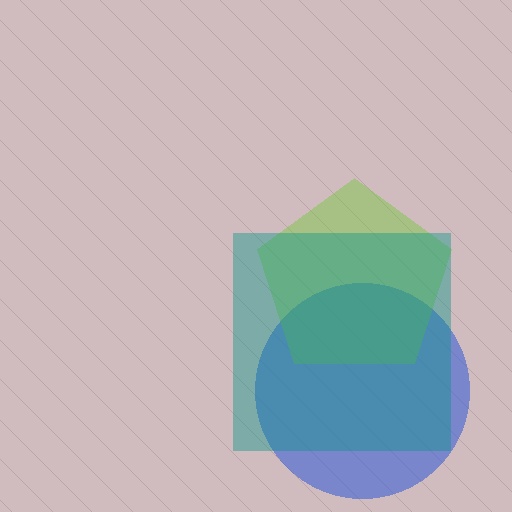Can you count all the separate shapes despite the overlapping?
Yes, there are 3 separate shapes.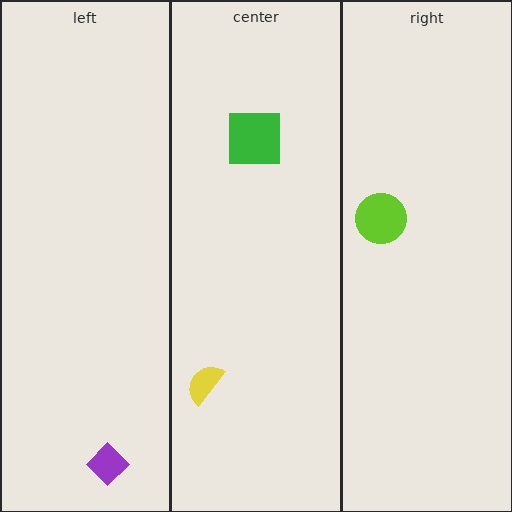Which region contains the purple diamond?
The left region.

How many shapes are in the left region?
1.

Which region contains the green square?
The center region.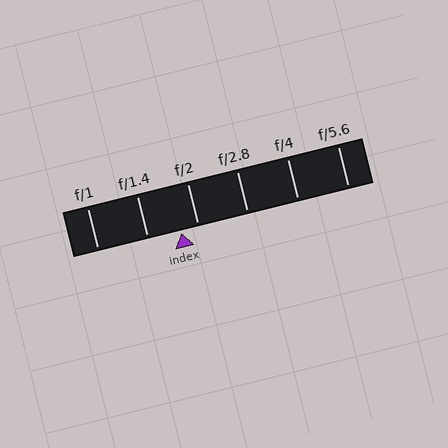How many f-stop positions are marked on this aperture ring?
There are 6 f-stop positions marked.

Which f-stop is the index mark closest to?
The index mark is closest to f/2.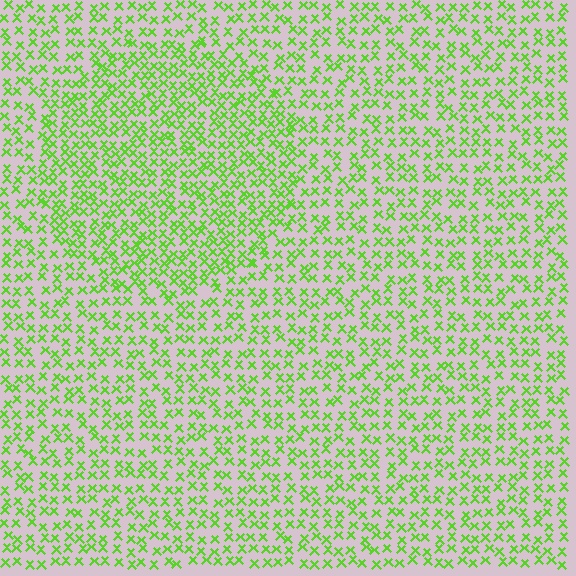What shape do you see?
I see a circle.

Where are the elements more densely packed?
The elements are more densely packed inside the circle boundary.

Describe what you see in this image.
The image contains small lime elements arranged at two different densities. A circle-shaped region is visible where the elements are more densely packed than the surrounding area.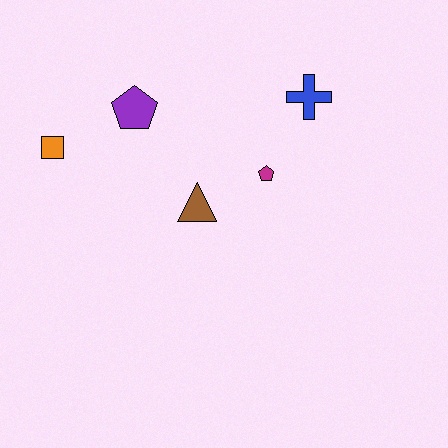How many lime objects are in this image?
There are no lime objects.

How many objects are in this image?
There are 5 objects.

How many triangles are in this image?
There is 1 triangle.